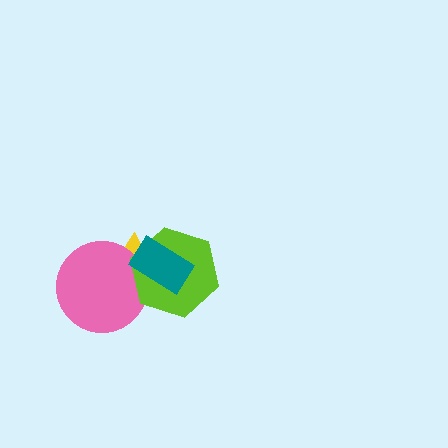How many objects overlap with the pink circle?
3 objects overlap with the pink circle.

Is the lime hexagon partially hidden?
Yes, it is partially covered by another shape.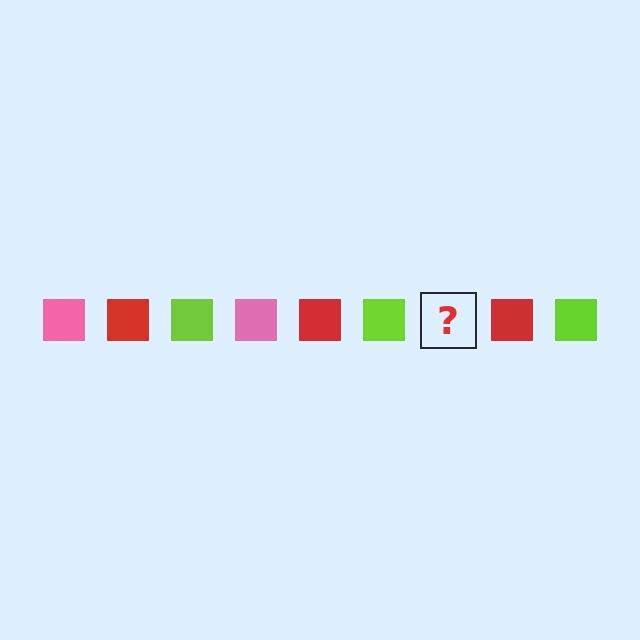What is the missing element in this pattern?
The missing element is a pink square.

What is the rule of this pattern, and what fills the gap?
The rule is that the pattern cycles through pink, red, lime squares. The gap should be filled with a pink square.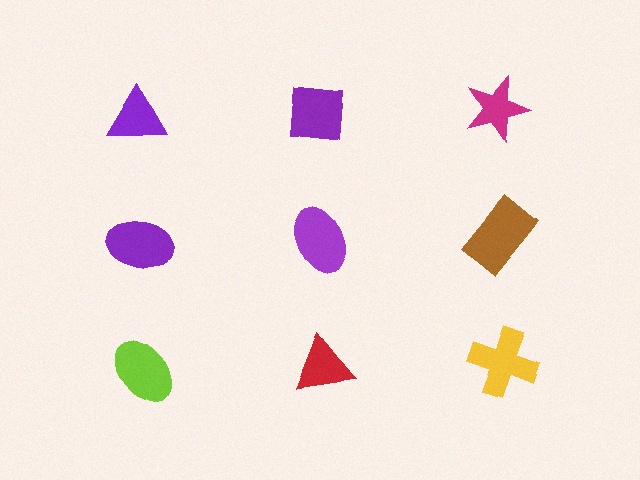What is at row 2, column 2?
A purple ellipse.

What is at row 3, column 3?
A yellow cross.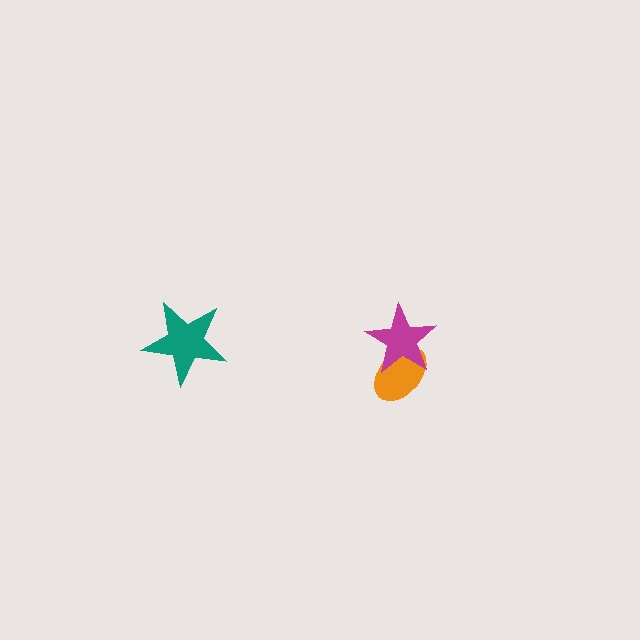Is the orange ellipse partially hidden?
Yes, it is partially covered by another shape.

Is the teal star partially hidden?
No, no other shape covers it.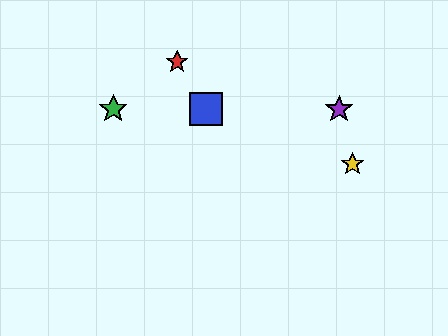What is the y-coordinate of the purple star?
The purple star is at y≈109.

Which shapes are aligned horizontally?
The blue square, the green star, the purple star are aligned horizontally.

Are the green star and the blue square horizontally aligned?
Yes, both are at y≈109.